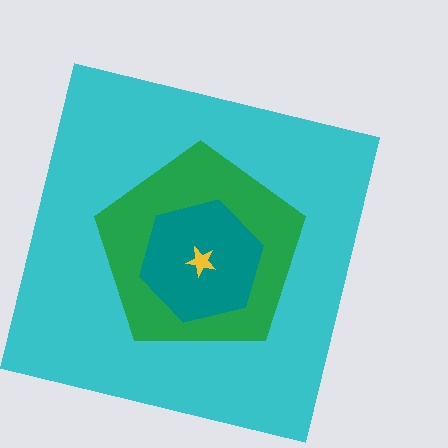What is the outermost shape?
The cyan square.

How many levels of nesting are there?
4.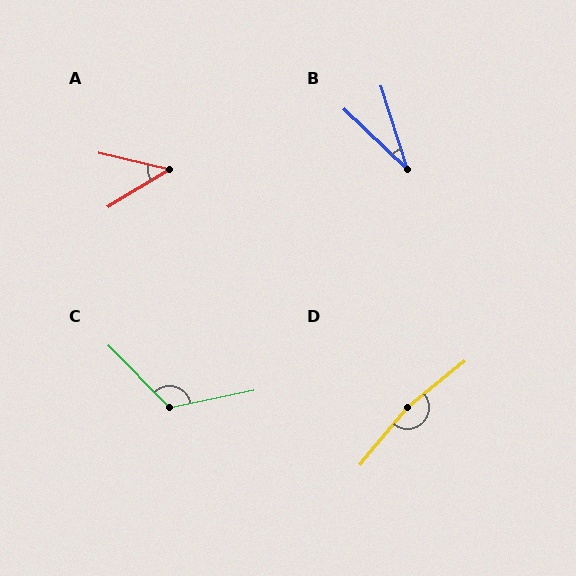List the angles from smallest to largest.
B (29°), A (45°), C (123°), D (168°).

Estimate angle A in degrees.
Approximately 45 degrees.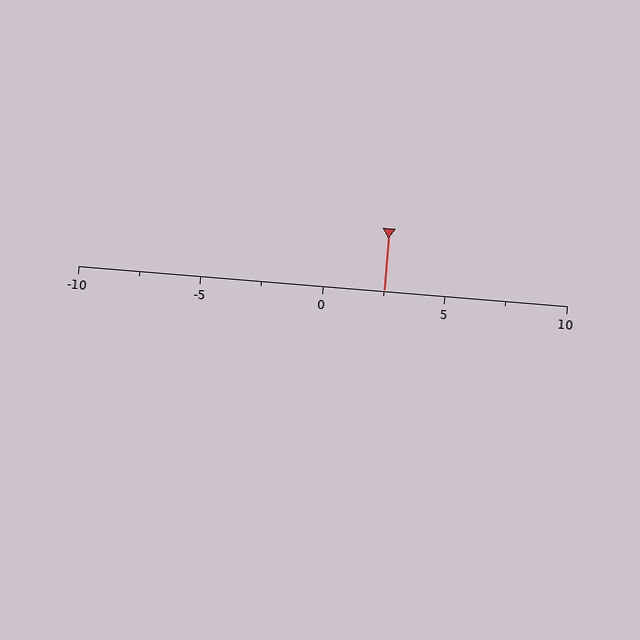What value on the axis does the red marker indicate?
The marker indicates approximately 2.5.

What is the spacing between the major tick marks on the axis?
The major ticks are spaced 5 apart.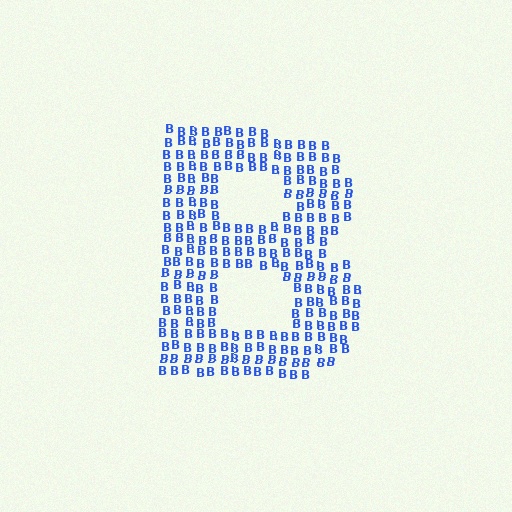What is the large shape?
The large shape is the letter B.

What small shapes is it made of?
It is made of small letter B's.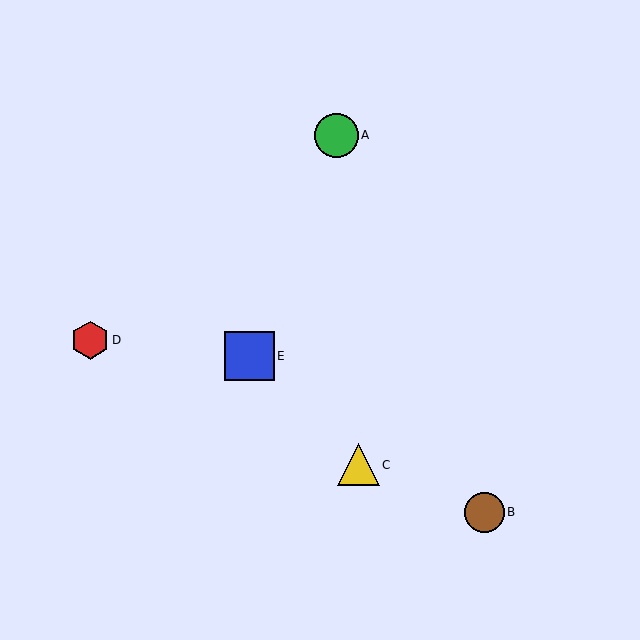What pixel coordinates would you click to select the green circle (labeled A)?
Click at (336, 135) to select the green circle A.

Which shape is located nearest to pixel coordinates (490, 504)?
The brown circle (labeled B) at (485, 512) is nearest to that location.